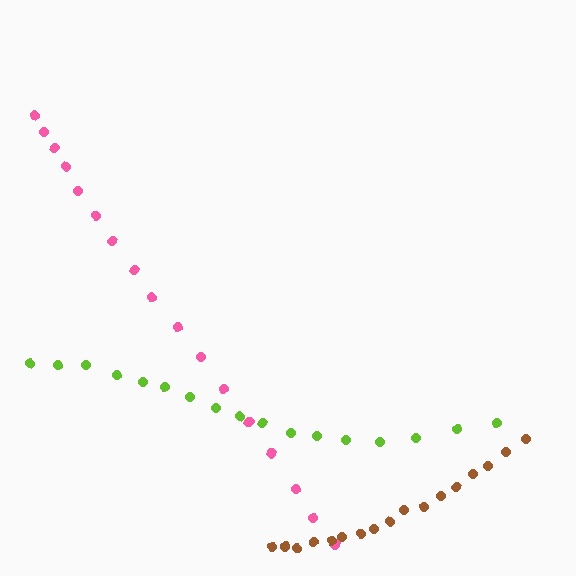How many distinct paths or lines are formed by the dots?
There are 3 distinct paths.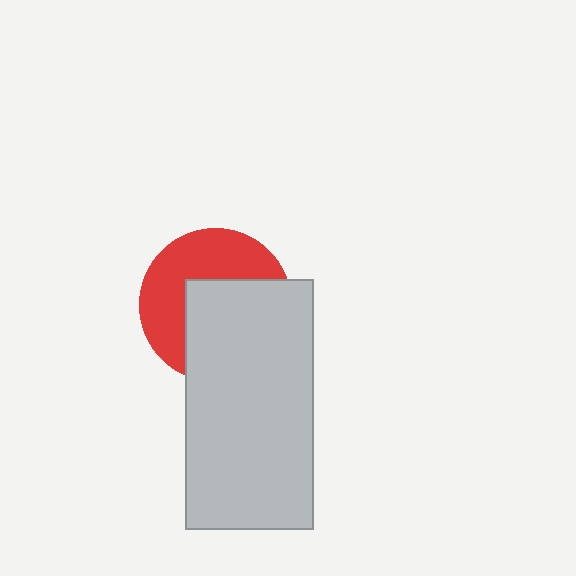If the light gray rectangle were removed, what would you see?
You would see the complete red circle.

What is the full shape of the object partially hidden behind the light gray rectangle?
The partially hidden object is a red circle.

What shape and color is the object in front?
The object in front is a light gray rectangle.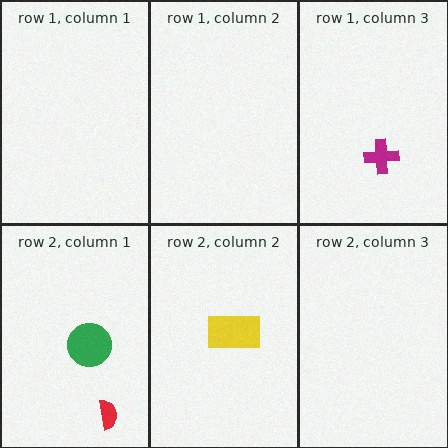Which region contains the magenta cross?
The row 1, column 3 region.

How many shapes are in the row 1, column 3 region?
1.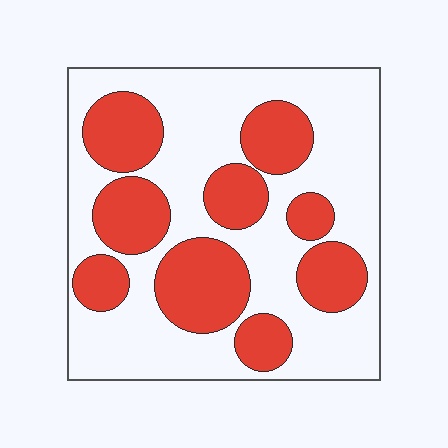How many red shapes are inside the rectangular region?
9.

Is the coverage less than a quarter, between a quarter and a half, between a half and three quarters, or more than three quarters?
Between a quarter and a half.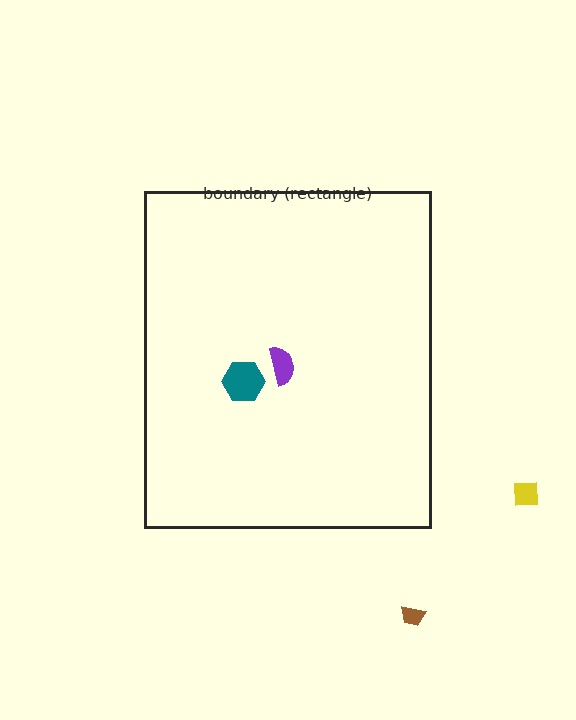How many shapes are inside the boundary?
2 inside, 2 outside.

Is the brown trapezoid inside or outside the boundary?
Outside.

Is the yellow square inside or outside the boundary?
Outside.